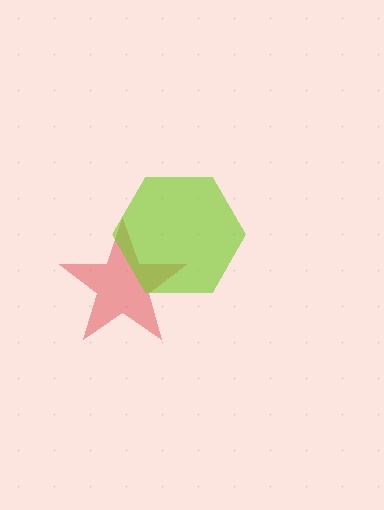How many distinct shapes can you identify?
There are 2 distinct shapes: a red star, a lime hexagon.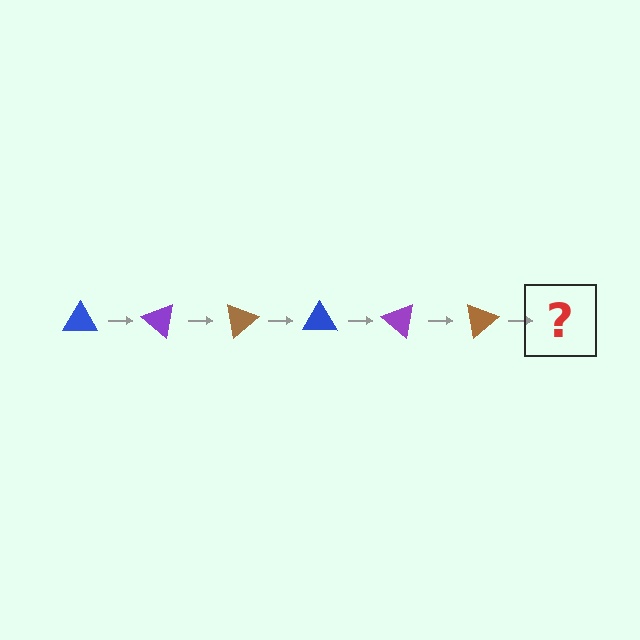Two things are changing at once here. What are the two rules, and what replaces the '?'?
The two rules are that it rotates 40 degrees each step and the color cycles through blue, purple, and brown. The '?' should be a blue triangle, rotated 240 degrees from the start.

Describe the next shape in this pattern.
It should be a blue triangle, rotated 240 degrees from the start.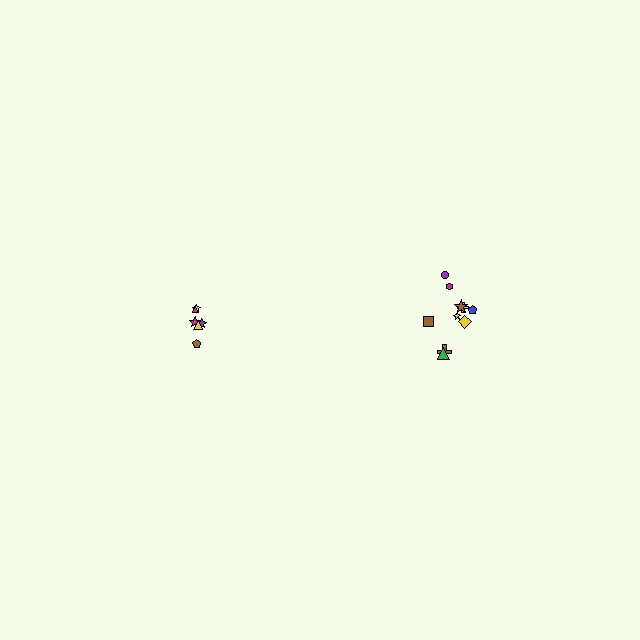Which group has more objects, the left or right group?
The right group.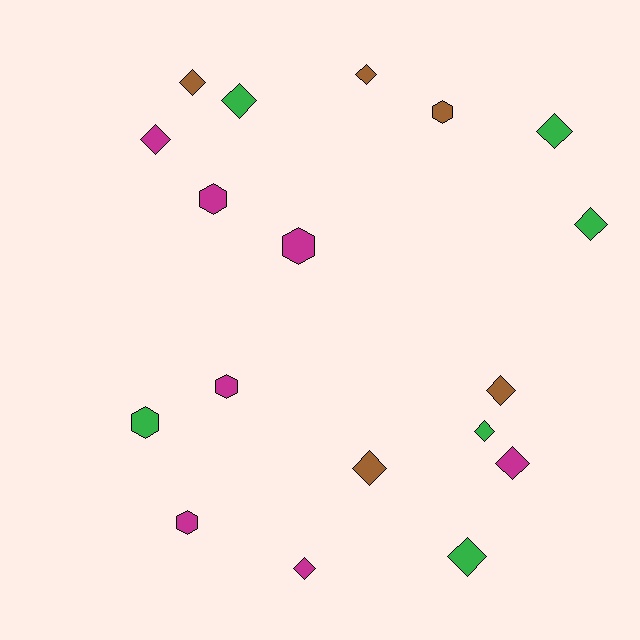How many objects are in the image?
There are 18 objects.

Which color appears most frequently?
Magenta, with 7 objects.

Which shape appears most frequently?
Diamond, with 12 objects.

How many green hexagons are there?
There is 1 green hexagon.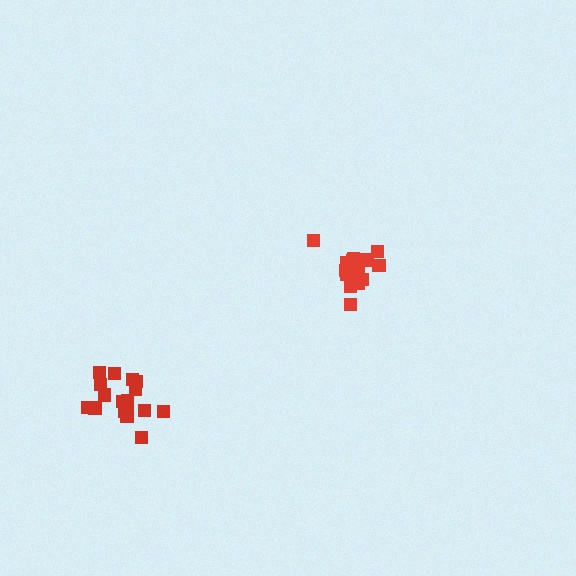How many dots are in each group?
Group 1: 18 dots, Group 2: 15 dots (33 total).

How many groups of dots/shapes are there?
There are 2 groups.